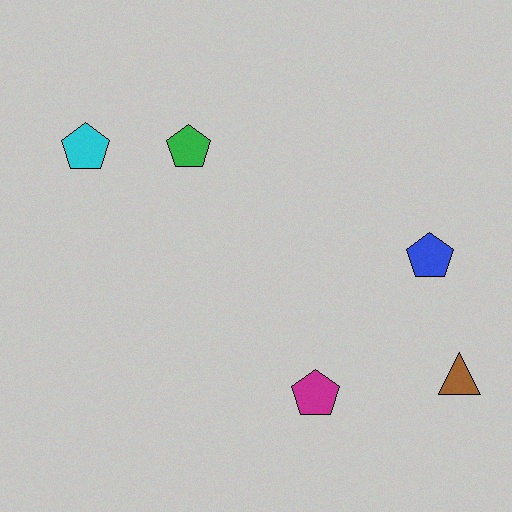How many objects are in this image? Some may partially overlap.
There are 5 objects.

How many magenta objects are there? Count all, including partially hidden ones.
There is 1 magenta object.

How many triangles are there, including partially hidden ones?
There is 1 triangle.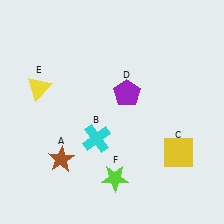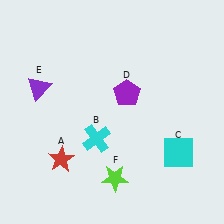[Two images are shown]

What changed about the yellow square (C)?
In Image 1, C is yellow. In Image 2, it changed to cyan.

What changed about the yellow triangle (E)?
In Image 1, E is yellow. In Image 2, it changed to purple.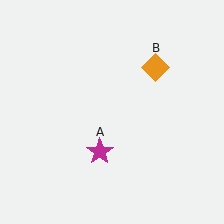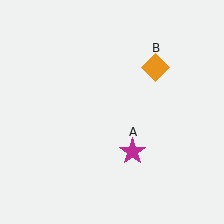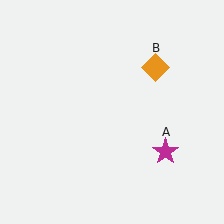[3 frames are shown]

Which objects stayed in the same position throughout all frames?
Orange diamond (object B) remained stationary.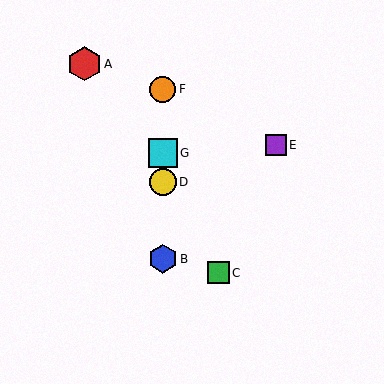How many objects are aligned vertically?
4 objects (B, D, F, G) are aligned vertically.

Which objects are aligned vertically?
Objects B, D, F, G are aligned vertically.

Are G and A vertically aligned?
No, G is at x≈163 and A is at x≈84.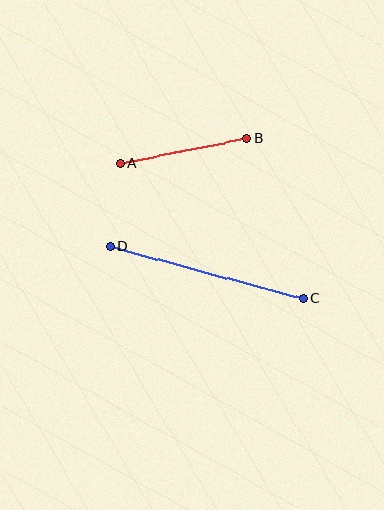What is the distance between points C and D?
The distance is approximately 200 pixels.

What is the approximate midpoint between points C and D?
The midpoint is at approximately (207, 273) pixels.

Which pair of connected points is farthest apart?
Points C and D are farthest apart.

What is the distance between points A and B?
The distance is approximately 130 pixels.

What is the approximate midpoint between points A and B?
The midpoint is at approximately (184, 151) pixels.